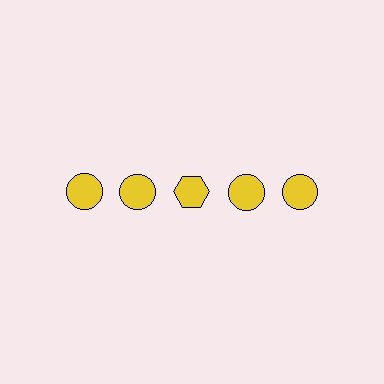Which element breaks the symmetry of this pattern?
The yellow hexagon in the top row, center column breaks the symmetry. All other shapes are yellow circles.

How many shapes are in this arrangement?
There are 5 shapes arranged in a grid pattern.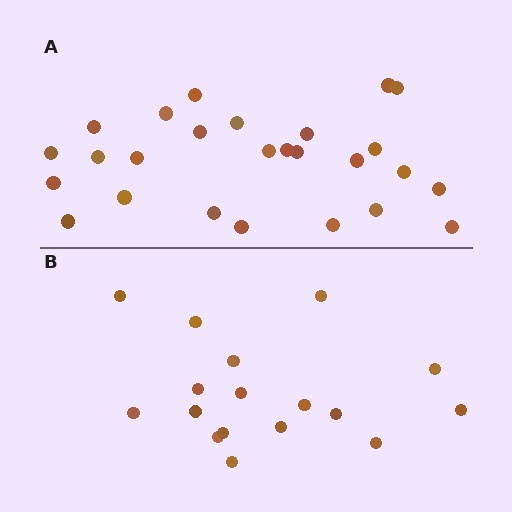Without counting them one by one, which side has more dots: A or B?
Region A (the top region) has more dots.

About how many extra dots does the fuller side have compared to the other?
Region A has roughly 8 or so more dots than region B.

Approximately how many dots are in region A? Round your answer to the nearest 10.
About 30 dots. (The exact count is 26, which rounds to 30.)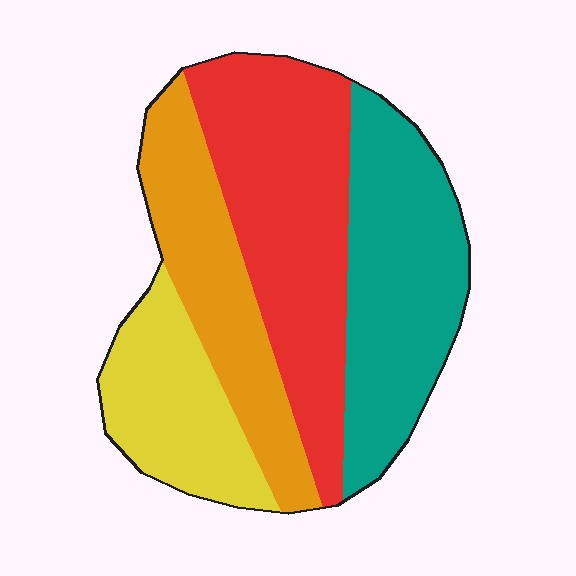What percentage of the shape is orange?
Orange covers around 20% of the shape.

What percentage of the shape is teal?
Teal covers 28% of the shape.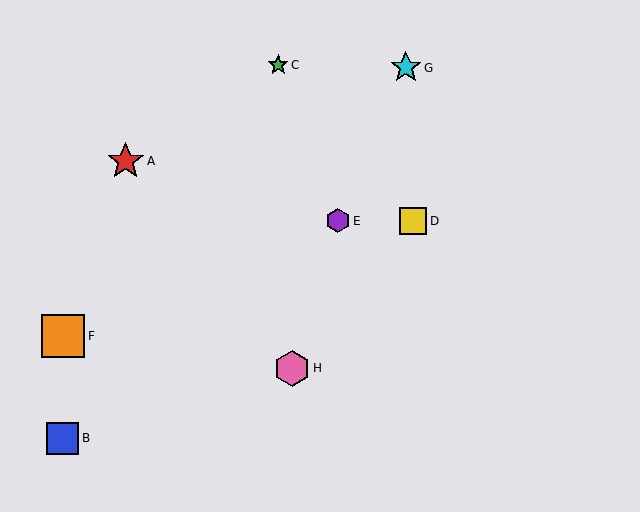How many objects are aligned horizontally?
2 objects (D, E) are aligned horizontally.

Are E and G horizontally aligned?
No, E is at y≈221 and G is at y≈68.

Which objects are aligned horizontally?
Objects D, E are aligned horizontally.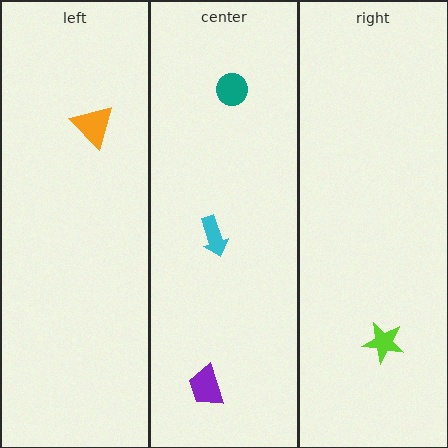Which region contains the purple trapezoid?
The center region.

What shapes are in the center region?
The cyan arrow, the teal circle, the purple trapezoid.